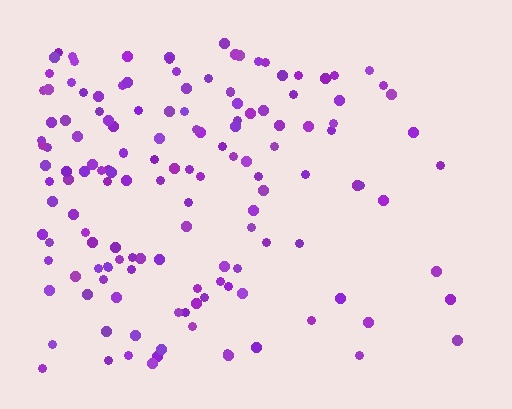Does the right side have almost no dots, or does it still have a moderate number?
Still a moderate number, just noticeably fewer than the left.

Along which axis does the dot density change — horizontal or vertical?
Horizontal.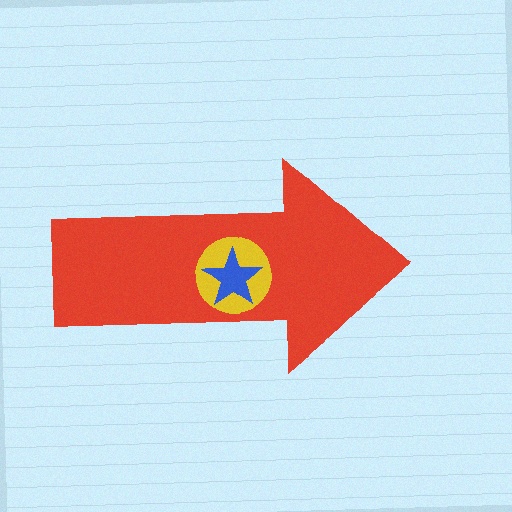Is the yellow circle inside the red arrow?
Yes.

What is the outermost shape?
The red arrow.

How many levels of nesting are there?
3.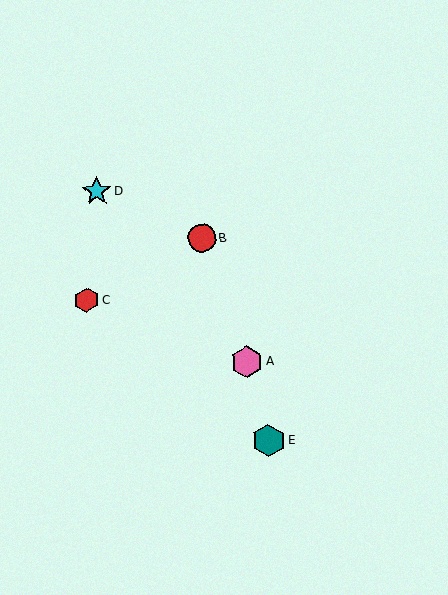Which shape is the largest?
The teal hexagon (labeled E) is the largest.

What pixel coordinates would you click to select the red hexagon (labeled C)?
Click at (86, 300) to select the red hexagon C.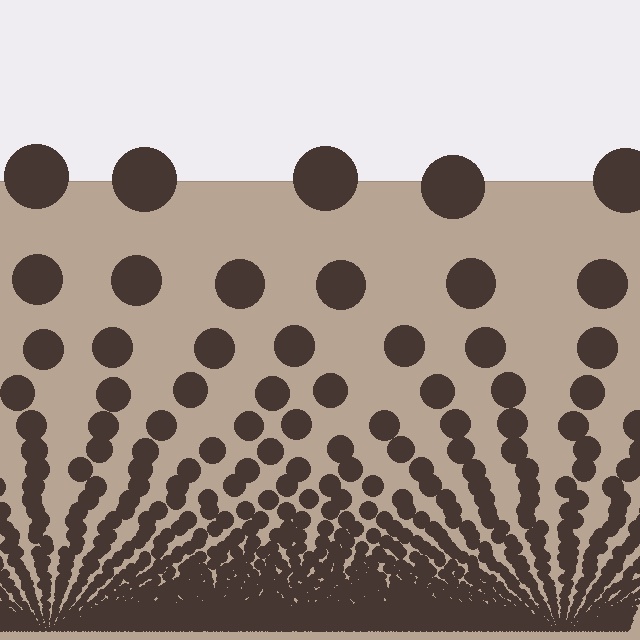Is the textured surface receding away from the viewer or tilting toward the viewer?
The surface appears to tilt toward the viewer. Texture elements get larger and sparser toward the top.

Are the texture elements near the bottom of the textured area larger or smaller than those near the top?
Smaller. The gradient is inverted — elements near the bottom are smaller and denser.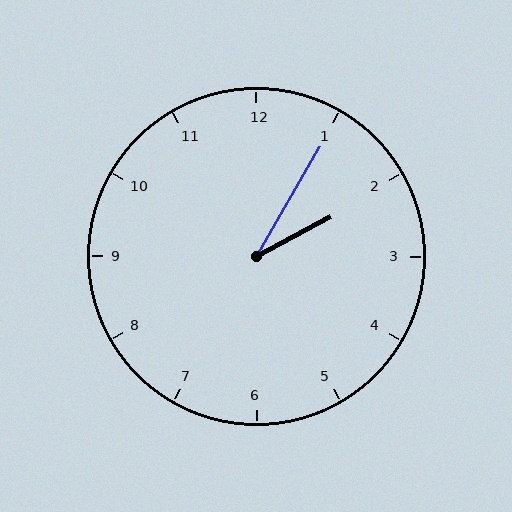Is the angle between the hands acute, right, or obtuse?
It is acute.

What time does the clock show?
2:05.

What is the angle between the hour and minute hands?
Approximately 32 degrees.